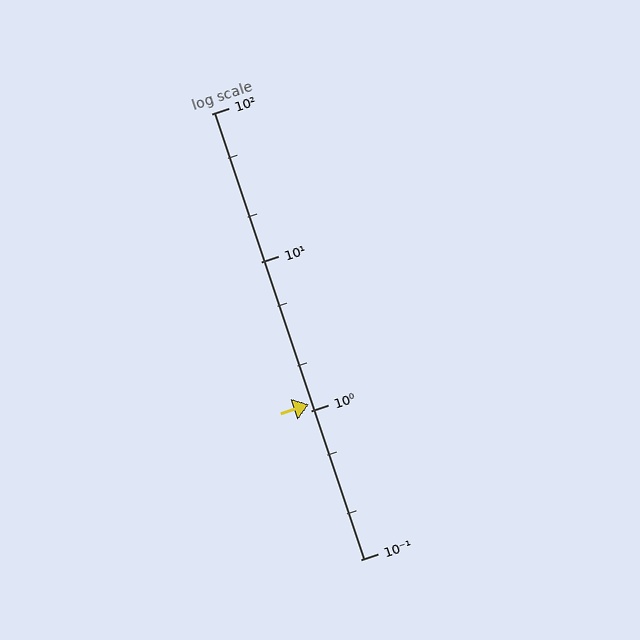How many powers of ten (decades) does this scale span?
The scale spans 3 decades, from 0.1 to 100.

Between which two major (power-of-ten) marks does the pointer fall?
The pointer is between 1 and 10.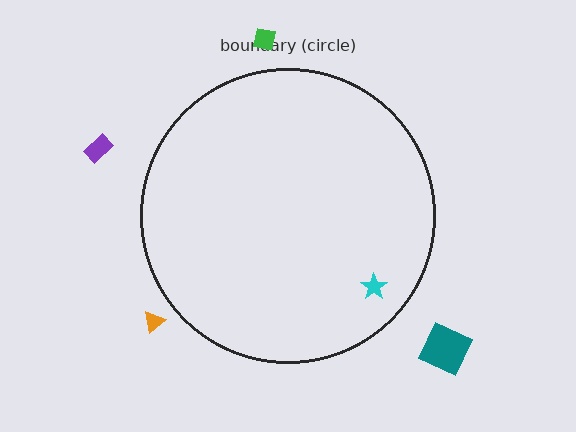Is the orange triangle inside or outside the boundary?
Outside.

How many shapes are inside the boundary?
1 inside, 4 outside.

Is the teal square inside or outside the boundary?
Outside.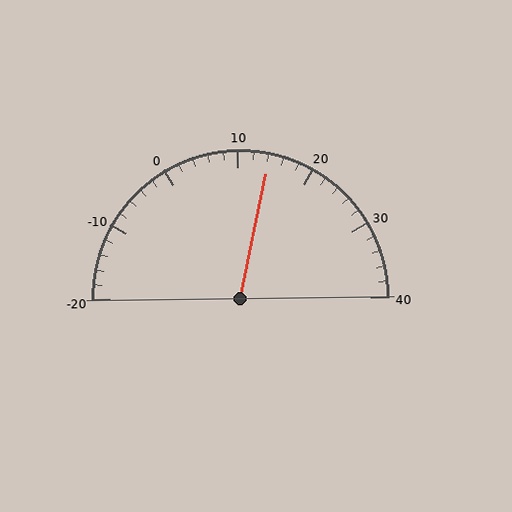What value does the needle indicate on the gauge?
The needle indicates approximately 14.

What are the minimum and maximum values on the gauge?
The gauge ranges from -20 to 40.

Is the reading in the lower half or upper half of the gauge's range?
The reading is in the upper half of the range (-20 to 40).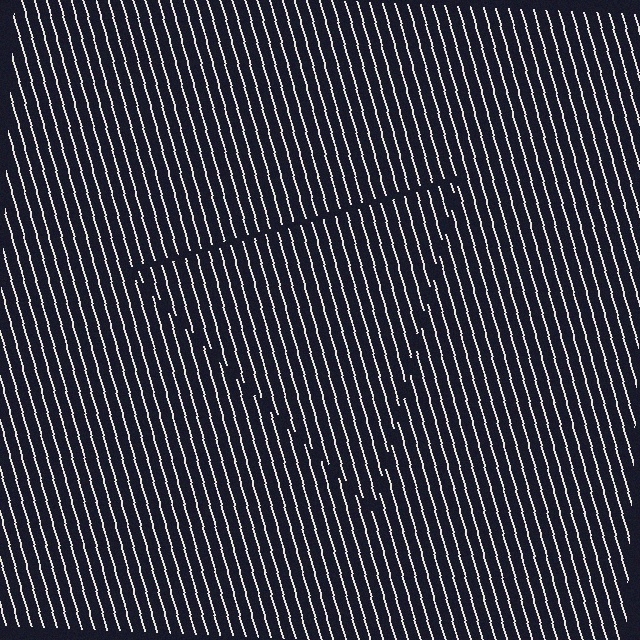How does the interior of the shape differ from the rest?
The interior of the shape contains the same grating, shifted by half a period — the contour is defined by the phase discontinuity where line-ends from the inner and outer gratings abut.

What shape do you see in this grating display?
An illusory triangle. The interior of the shape contains the same grating, shifted by half a period — the contour is defined by the phase discontinuity where line-ends from the inner and outer gratings abut.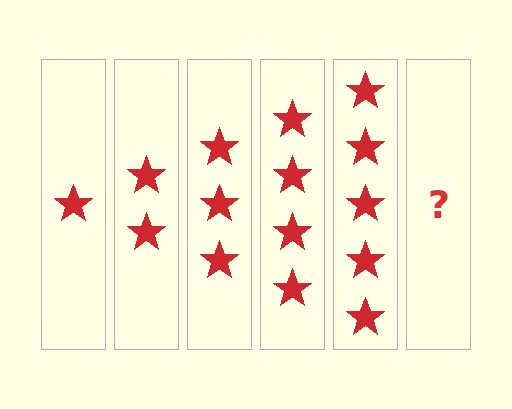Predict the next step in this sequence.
The next step is 6 stars.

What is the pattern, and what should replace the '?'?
The pattern is that each step adds one more star. The '?' should be 6 stars.